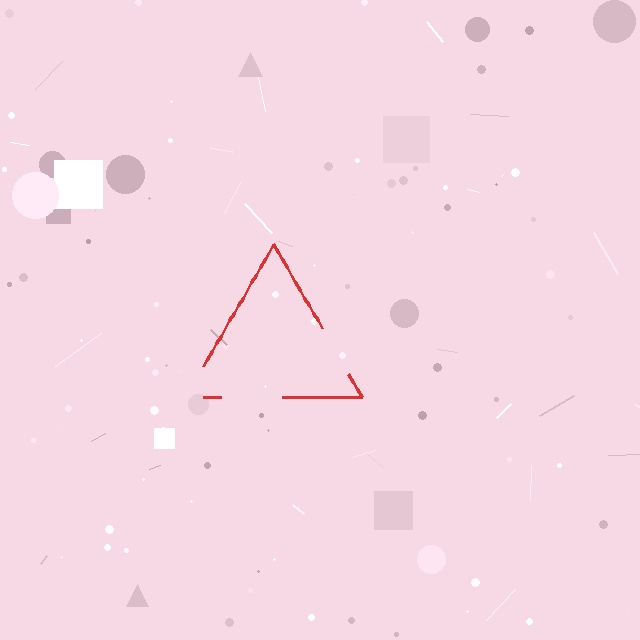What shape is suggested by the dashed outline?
The dashed outline suggests a triangle.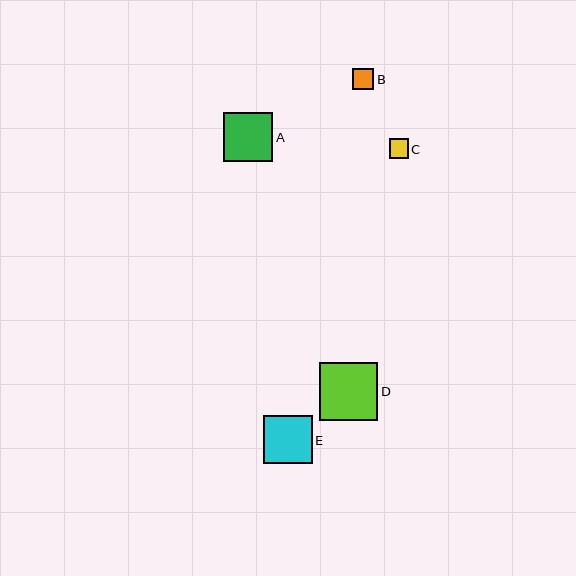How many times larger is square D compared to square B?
Square D is approximately 2.6 times the size of square B.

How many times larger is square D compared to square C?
Square D is approximately 3.0 times the size of square C.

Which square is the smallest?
Square C is the smallest with a size of approximately 19 pixels.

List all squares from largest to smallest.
From largest to smallest: D, A, E, B, C.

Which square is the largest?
Square D is the largest with a size of approximately 58 pixels.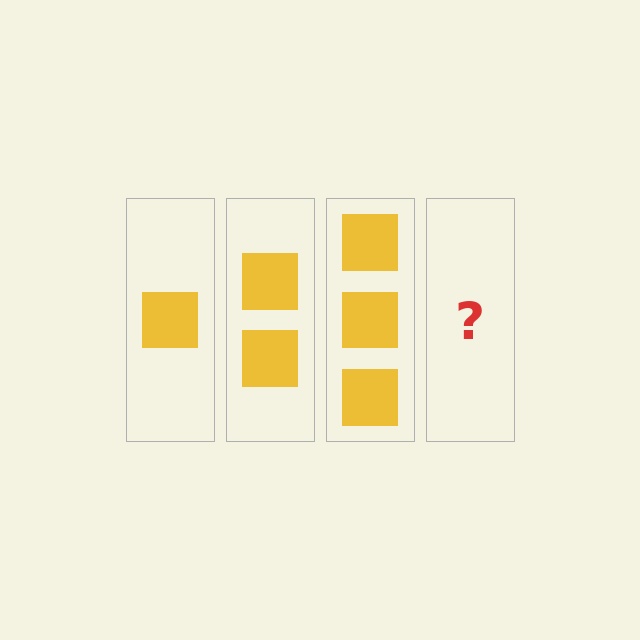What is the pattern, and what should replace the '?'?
The pattern is that each step adds one more square. The '?' should be 4 squares.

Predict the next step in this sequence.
The next step is 4 squares.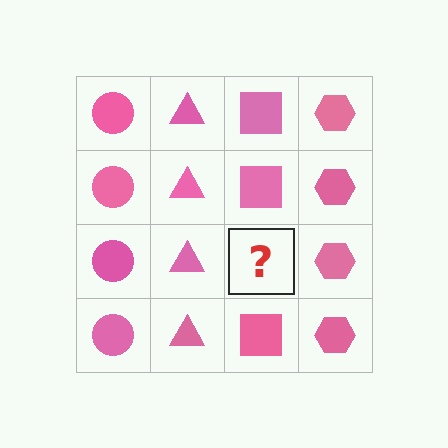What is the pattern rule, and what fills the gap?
The rule is that each column has a consistent shape. The gap should be filled with a pink square.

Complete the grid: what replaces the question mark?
The question mark should be replaced with a pink square.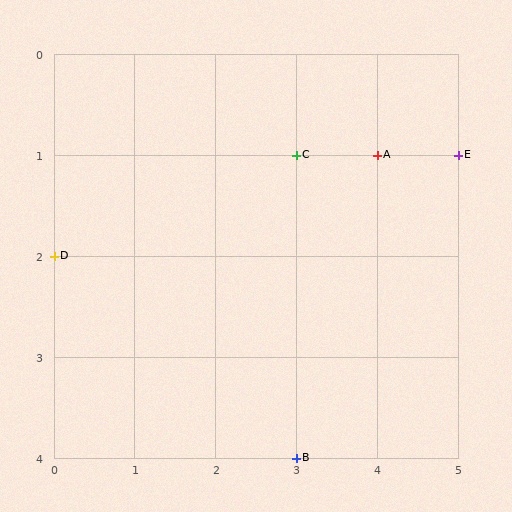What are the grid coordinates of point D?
Point D is at grid coordinates (0, 2).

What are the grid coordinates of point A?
Point A is at grid coordinates (4, 1).